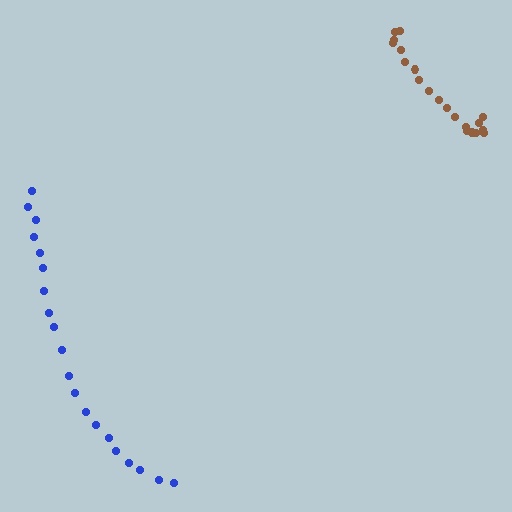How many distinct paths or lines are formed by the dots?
There are 2 distinct paths.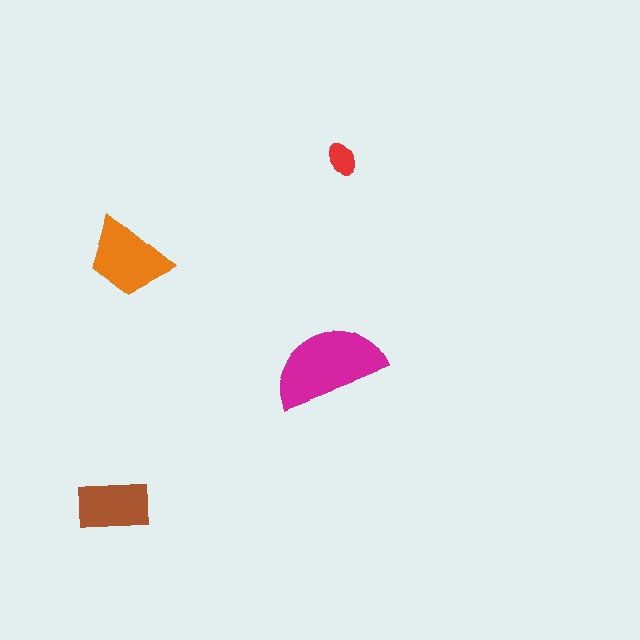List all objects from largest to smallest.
The magenta semicircle, the orange trapezoid, the brown rectangle, the red ellipse.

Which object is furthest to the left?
The brown rectangle is leftmost.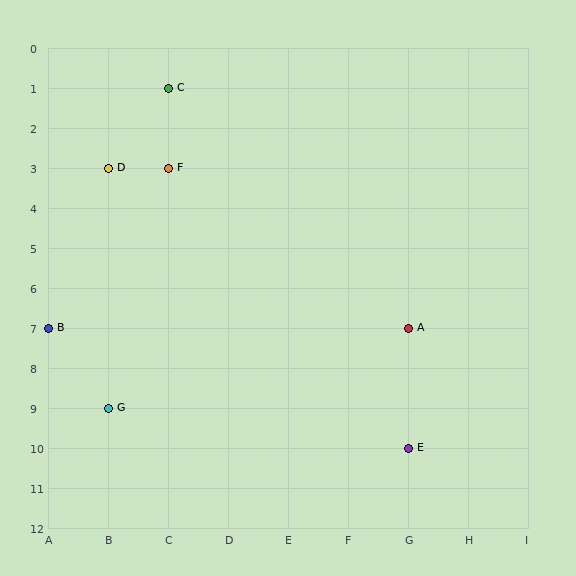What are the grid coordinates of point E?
Point E is at grid coordinates (G, 10).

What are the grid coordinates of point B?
Point B is at grid coordinates (A, 7).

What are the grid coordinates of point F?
Point F is at grid coordinates (C, 3).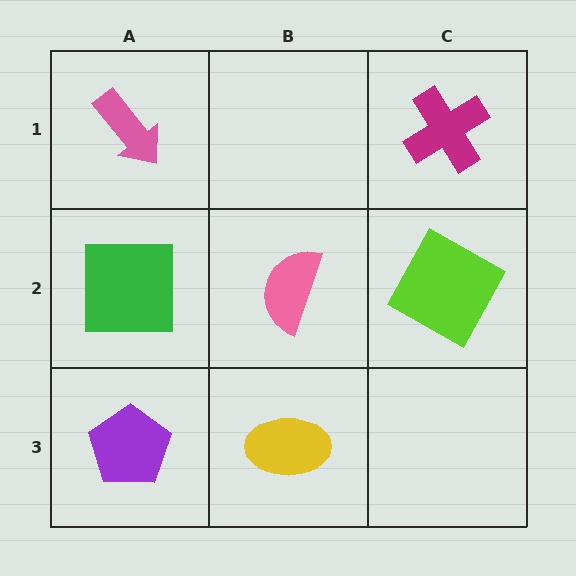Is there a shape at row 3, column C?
No, that cell is empty.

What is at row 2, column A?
A green square.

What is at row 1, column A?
A pink arrow.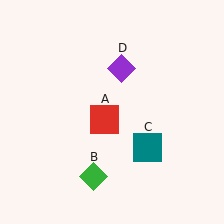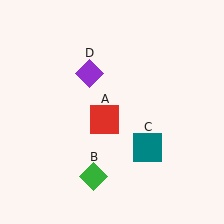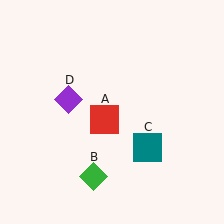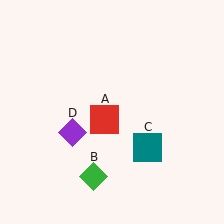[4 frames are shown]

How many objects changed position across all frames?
1 object changed position: purple diamond (object D).